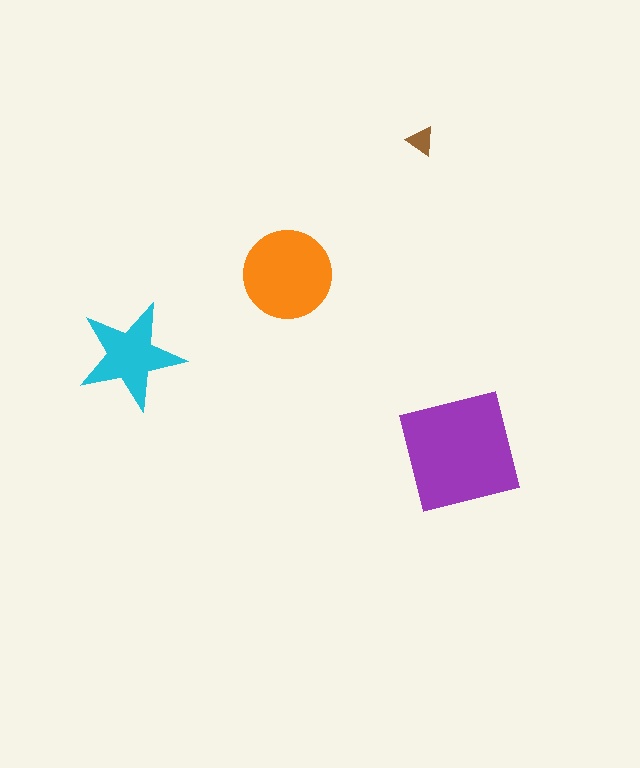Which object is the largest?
The purple square.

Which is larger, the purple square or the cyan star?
The purple square.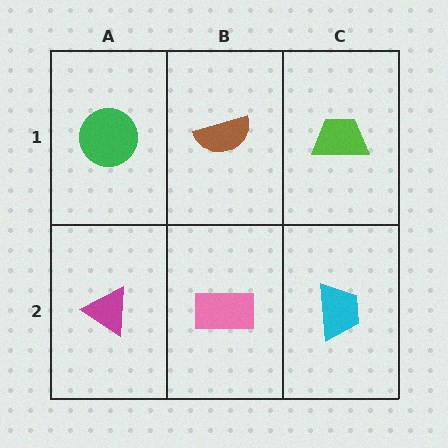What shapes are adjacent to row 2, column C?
A lime trapezoid (row 1, column C), a pink rectangle (row 2, column B).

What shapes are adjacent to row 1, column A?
A magenta triangle (row 2, column A), a brown semicircle (row 1, column B).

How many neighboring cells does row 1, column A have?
2.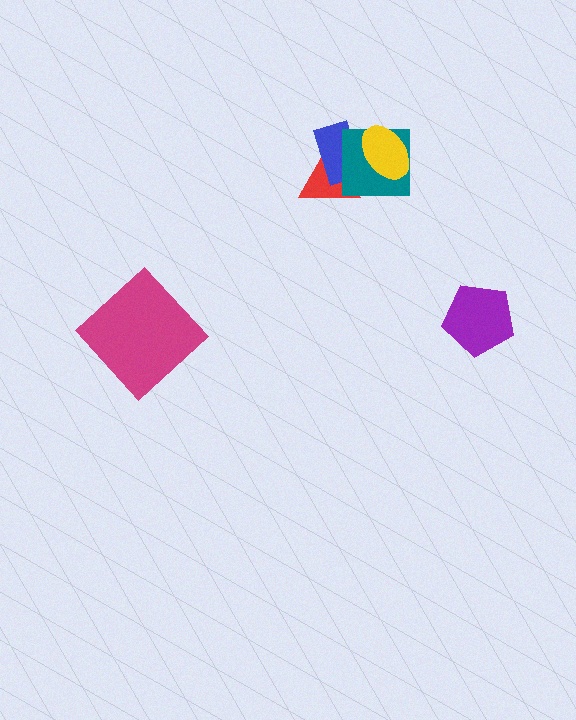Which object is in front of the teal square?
The yellow ellipse is in front of the teal square.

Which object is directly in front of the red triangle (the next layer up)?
The blue rectangle is directly in front of the red triangle.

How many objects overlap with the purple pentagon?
0 objects overlap with the purple pentagon.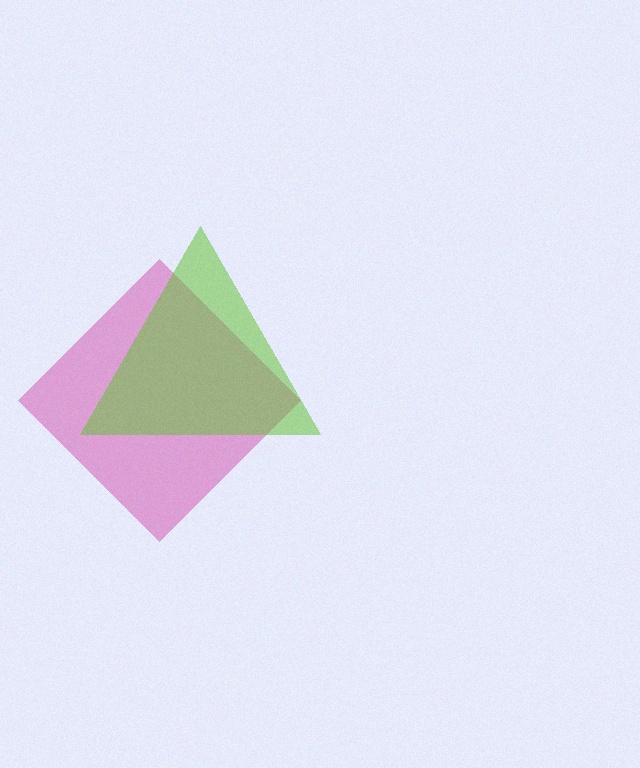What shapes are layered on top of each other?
The layered shapes are: a magenta diamond, a lime triangle.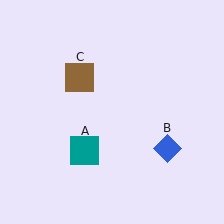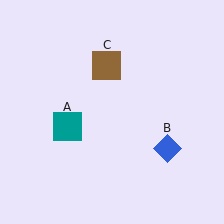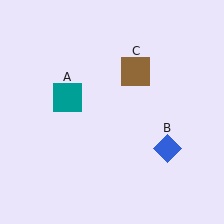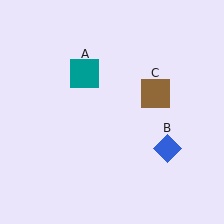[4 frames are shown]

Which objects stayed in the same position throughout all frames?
Blue diamond (object B) remained stationary.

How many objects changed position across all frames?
2 objects changed position: teal square (object A), brown square (object C).